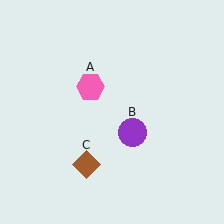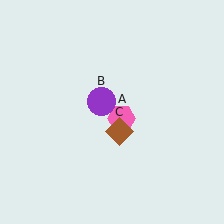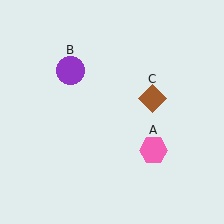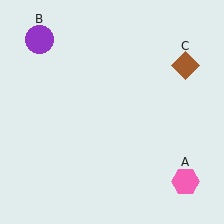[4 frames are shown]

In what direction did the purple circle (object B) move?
The purple circle (object B) moved up and to the left.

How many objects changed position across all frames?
3 objects changed position: pink hexagon (object A), purple circle (object B), brown diamond (object C).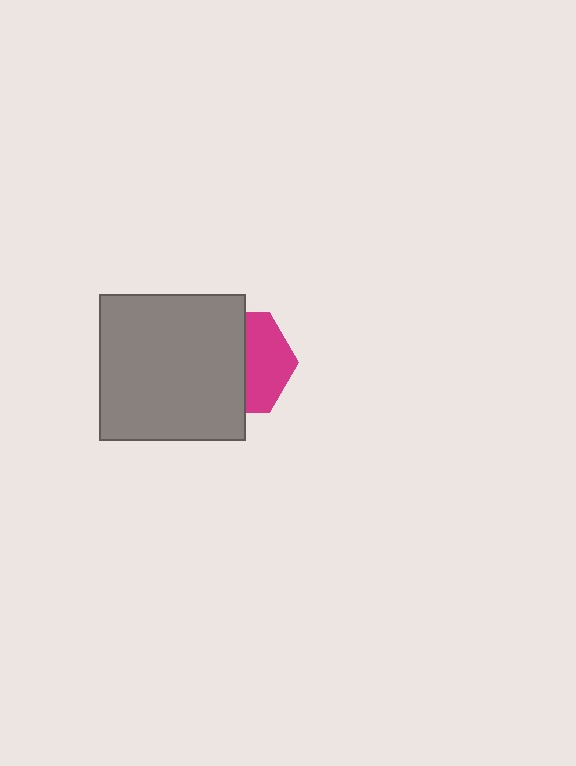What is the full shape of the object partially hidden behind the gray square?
The partially hidden object is a magenta hexagon.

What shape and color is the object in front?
The object in front is a gray square.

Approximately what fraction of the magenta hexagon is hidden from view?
Roughly 56% of the magenta hexagon is hidden behind the gray square.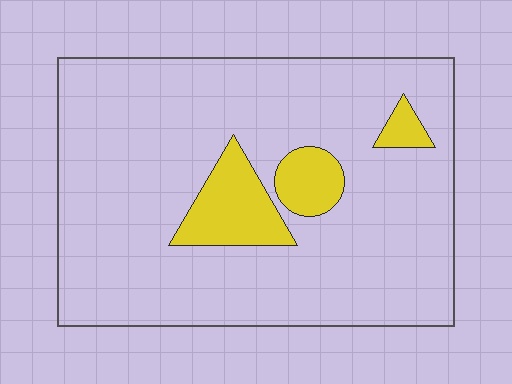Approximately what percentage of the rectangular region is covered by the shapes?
Approximately 10%.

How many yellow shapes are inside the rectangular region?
3.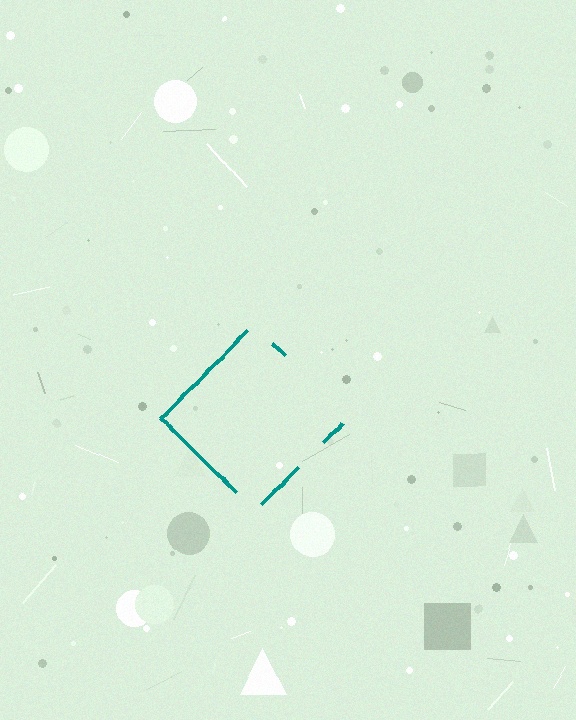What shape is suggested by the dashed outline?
The dashed outline suggests a diamond.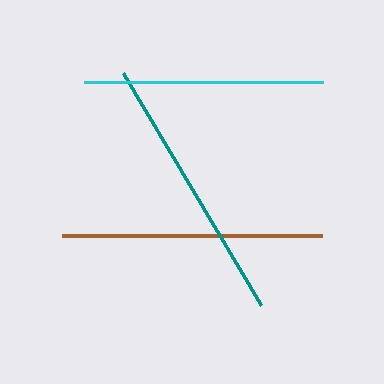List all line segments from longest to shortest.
From longest to shortest: teal, brown, cyan.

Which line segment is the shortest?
The cyan line is the shortest at approximately 239 pixels.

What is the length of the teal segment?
The teal segment is approximately 270 pixels long.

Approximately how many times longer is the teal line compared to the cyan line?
The teal line is approximately 1.1 times the length of the cyan line.